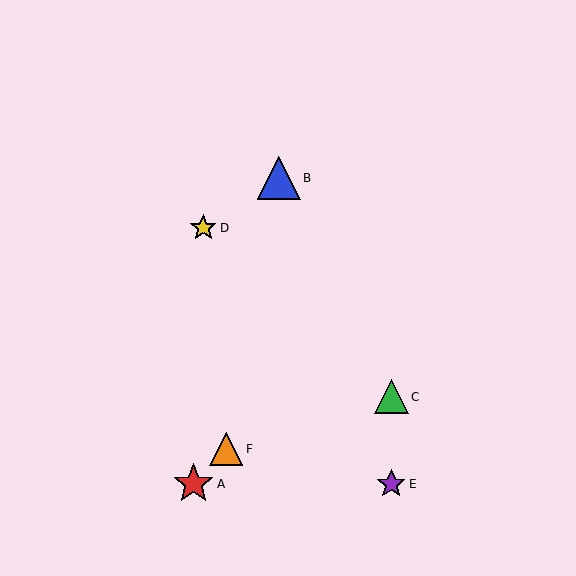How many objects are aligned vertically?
2 objects (C, E) are aligned vertically.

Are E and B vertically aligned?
No, E is at x≈391 and B is at x≈279.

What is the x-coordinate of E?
Object E is at x≈391.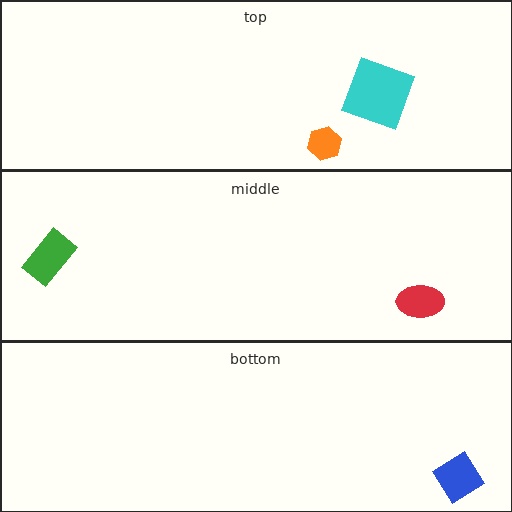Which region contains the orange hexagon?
The top region.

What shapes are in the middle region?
The green rectangle, the red ellipse.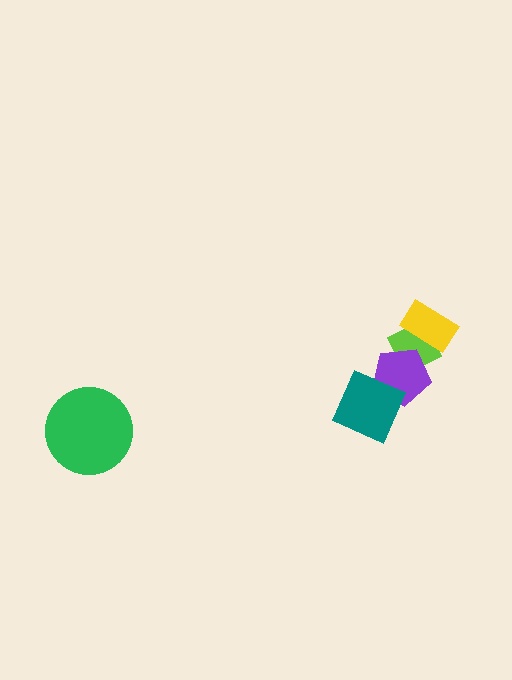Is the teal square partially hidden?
No, no other shape covers it.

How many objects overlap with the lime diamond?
2 objects overlap with the lime diamond.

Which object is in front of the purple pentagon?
The teal square is in front of the purple pentagon.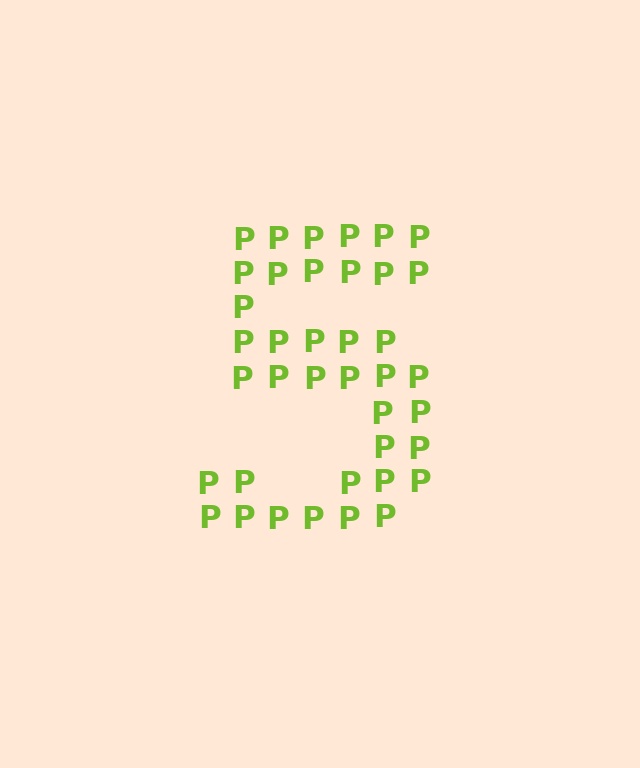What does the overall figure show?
The overall figure shows the digit 5.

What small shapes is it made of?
It is made of small letter P's.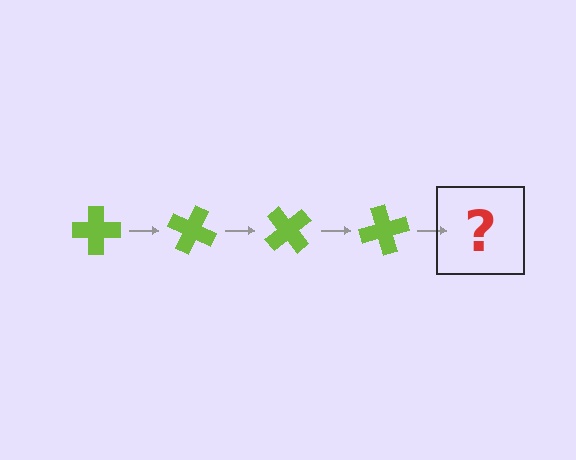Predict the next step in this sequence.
The next step is a lime cross rotated 100 degrees.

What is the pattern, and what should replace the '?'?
The pattern is that the cross rotates 25 degrees each step. The '?' should be a lime cross rotated 100 degrees.